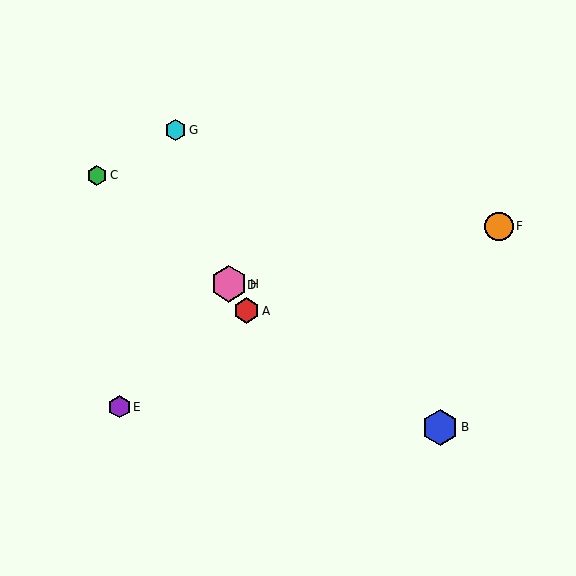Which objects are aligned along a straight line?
Objects A, D, H are aligned along a straight line.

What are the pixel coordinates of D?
Object D is at (230, 285).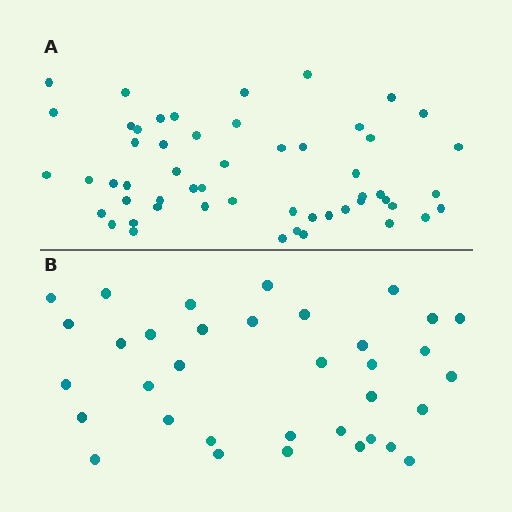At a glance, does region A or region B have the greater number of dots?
Region A (the top region) has more dots.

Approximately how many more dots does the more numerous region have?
Region A has approximately 20 more dots than region B.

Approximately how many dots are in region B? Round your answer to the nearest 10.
About 40 dots. (The exact count is 35, which rounds to 40.)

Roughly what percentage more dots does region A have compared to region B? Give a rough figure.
About 55% more.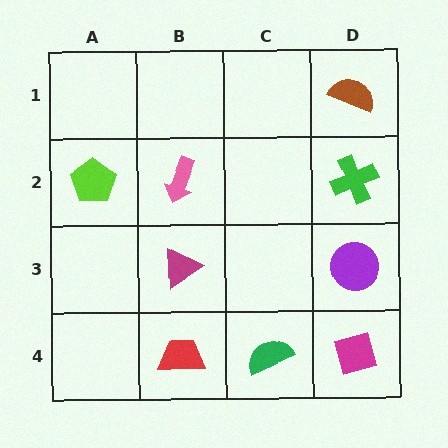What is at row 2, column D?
A green cross.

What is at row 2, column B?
A pink arrow.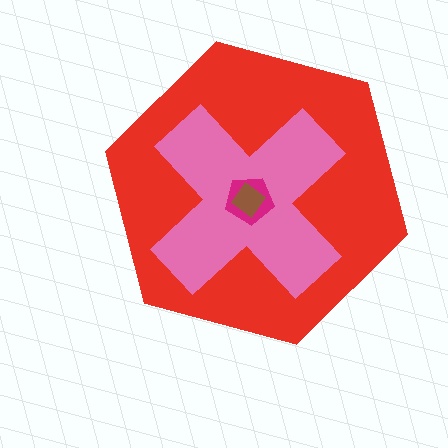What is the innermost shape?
The brown diamond.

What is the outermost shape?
The red hexagon.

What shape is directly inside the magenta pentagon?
The brown diamond.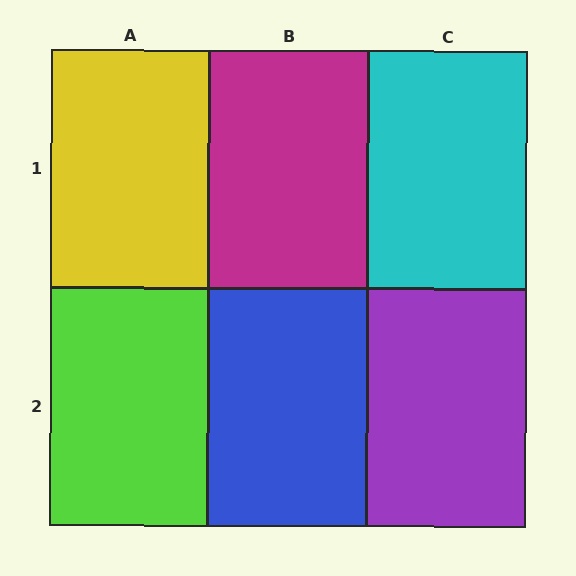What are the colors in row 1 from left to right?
Yellow, magenta, cyan.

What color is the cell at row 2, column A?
Lime.